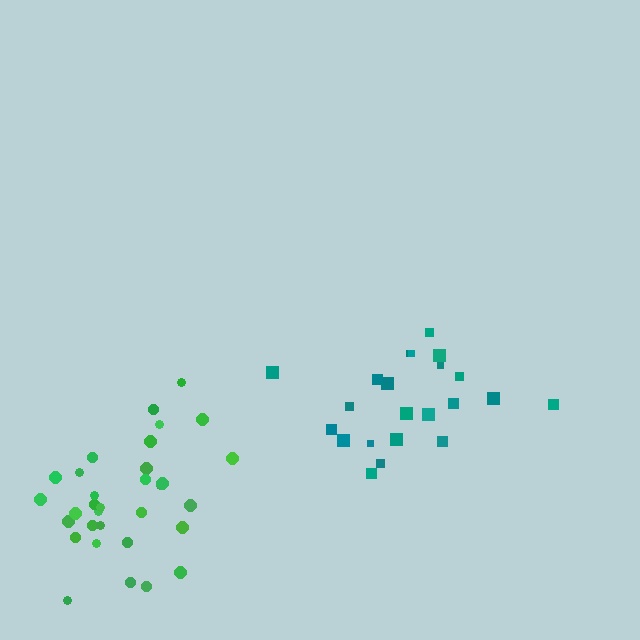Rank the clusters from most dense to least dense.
green, teal.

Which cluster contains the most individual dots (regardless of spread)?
Green (32).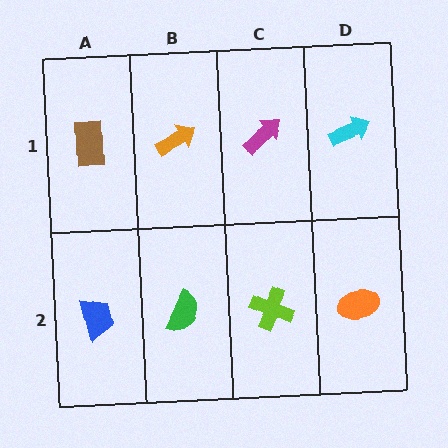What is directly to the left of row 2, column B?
A blue trapezoid.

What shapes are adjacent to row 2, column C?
A magenta arrow (row 1, column C), a green semicircle (row 2, column B), an orange ellipse (row 2, column D).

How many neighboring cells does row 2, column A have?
2.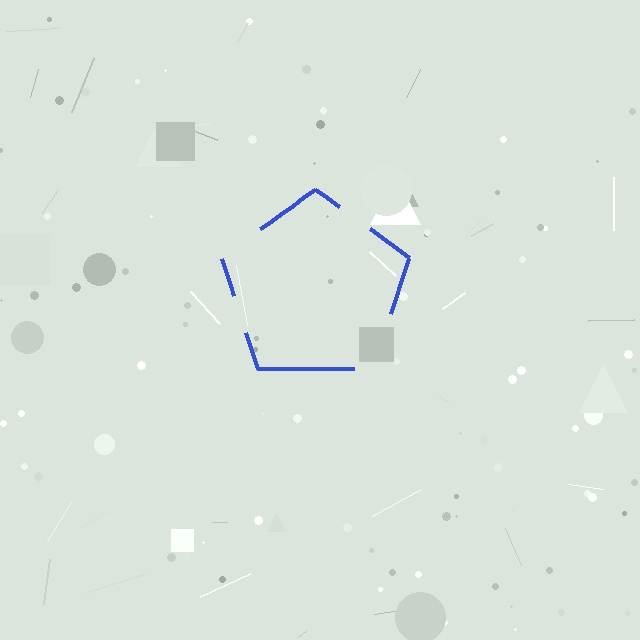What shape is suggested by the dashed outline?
The dashed outline suggests a pentagon.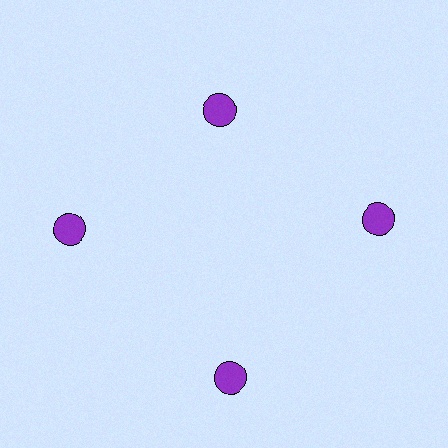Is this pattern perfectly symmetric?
No. The 4 purple circles are arranged in a ring, but one element near the 12 o'clock position is pulled inward toward the center, breaking the 4-fold rotational symmetry.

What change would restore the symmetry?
The symmetry would be restored by moving it outward, back onto the ring so that all 4 circles sit at equal angles and equal distance from the center.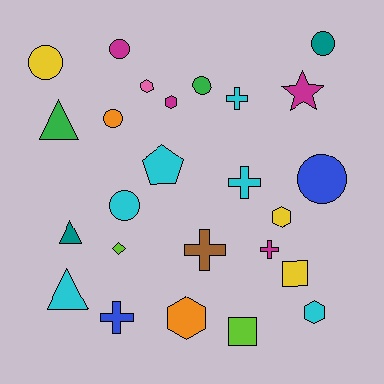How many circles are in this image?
There are 7 circles.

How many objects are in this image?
There are 25 objects.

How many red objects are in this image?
There are no red objects.